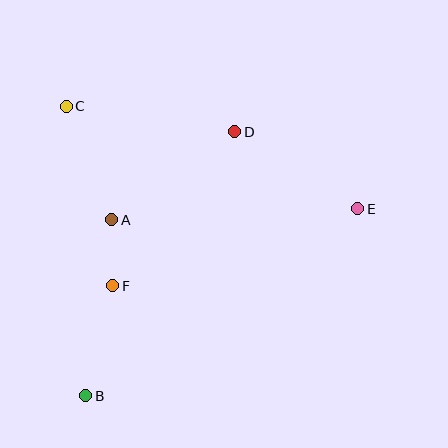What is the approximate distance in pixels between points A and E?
The distance between A and E is approximately 246 pixels.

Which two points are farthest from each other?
Points B and E are farthest from each other.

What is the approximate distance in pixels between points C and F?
The distance between C and F is approximately 185 pixels.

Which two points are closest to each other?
Points A and F are closest to each other.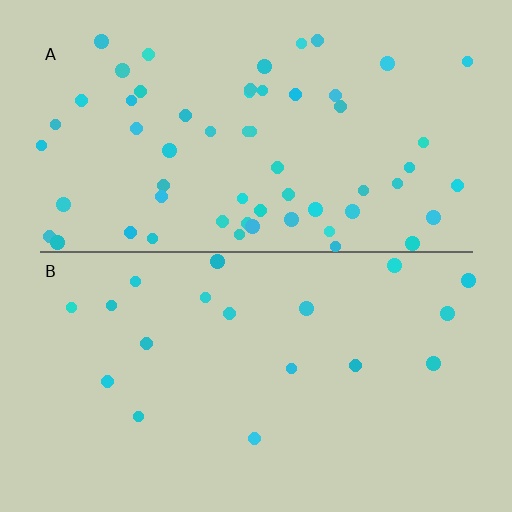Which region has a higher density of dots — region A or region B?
A (the top).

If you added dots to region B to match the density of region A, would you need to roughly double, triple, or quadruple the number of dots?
Approximately triple.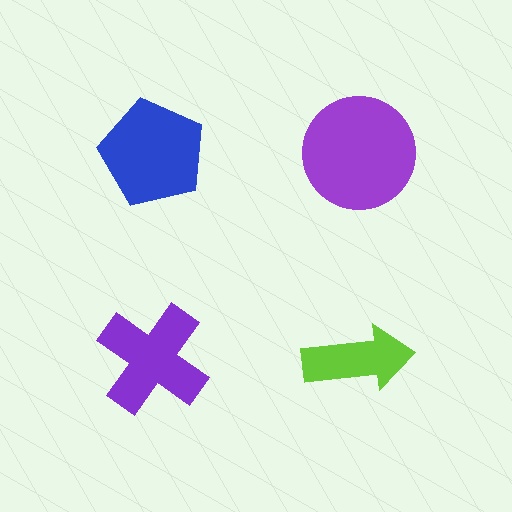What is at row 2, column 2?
A lime arrow.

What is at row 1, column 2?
A purple circle.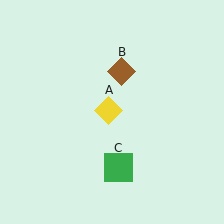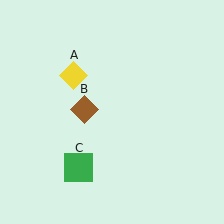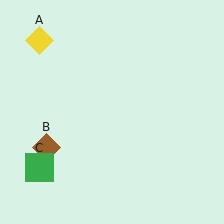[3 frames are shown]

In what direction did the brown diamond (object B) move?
The brown diamond (object B) moved down and to the left.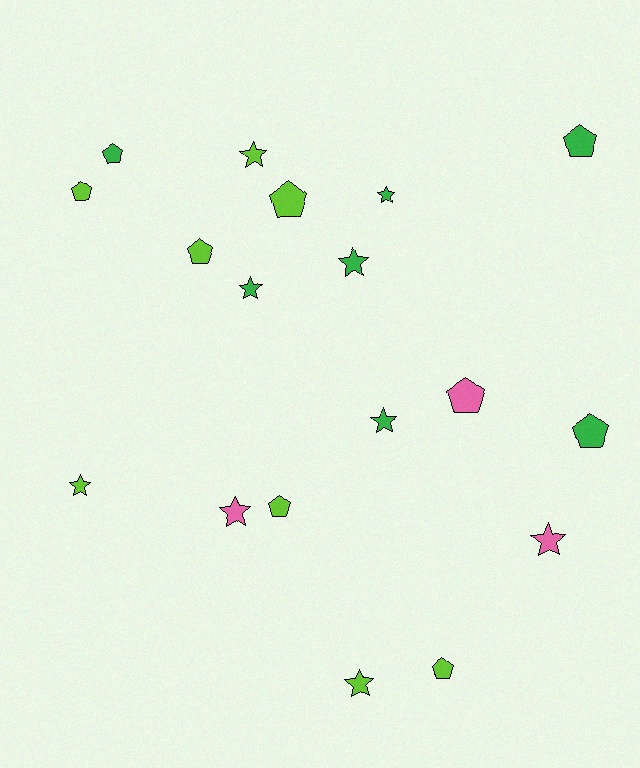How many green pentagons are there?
There are 3 green pentagons.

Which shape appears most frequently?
Pentagon, with 9 objects.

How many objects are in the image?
There are 18 objects.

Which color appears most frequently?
Lime, with 8 objects.